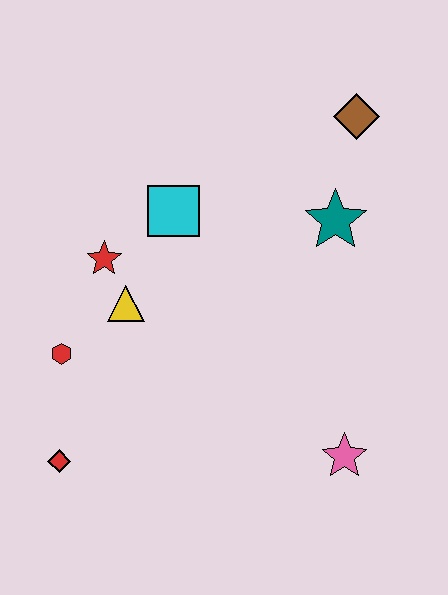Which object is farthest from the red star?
The pink star is farthest from the red star.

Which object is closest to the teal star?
The brown diamond is closest to the teal star.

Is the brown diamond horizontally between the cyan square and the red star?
No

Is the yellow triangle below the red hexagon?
No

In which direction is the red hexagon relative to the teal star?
The red hexagon is to the left of the teal star.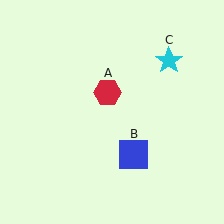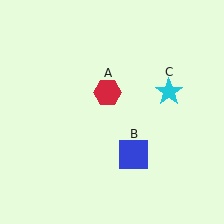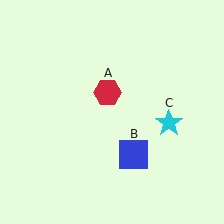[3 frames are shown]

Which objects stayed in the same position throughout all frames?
Red hexagon (object A) and blue square (object B) remained stationary.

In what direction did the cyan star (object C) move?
The cyan star (object C) moved down.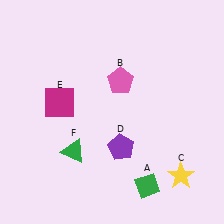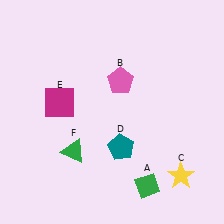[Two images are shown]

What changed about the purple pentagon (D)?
In Image 1, D is purple. In Image 2, it changed to teal.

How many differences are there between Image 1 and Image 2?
There is 1 difference between the two images.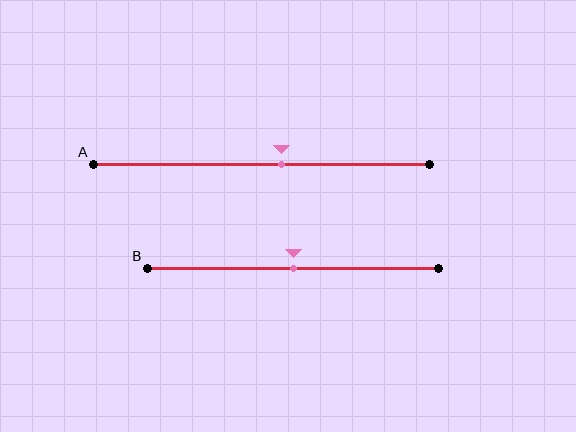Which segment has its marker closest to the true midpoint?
Segment B has its marker closest to the true midpoint.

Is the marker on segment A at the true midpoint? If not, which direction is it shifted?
No, the marker on segment A is shifted to the right by about 6% of the segment length.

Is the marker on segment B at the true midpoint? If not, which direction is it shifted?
Yes, the marker on segment B is at the true midpoint.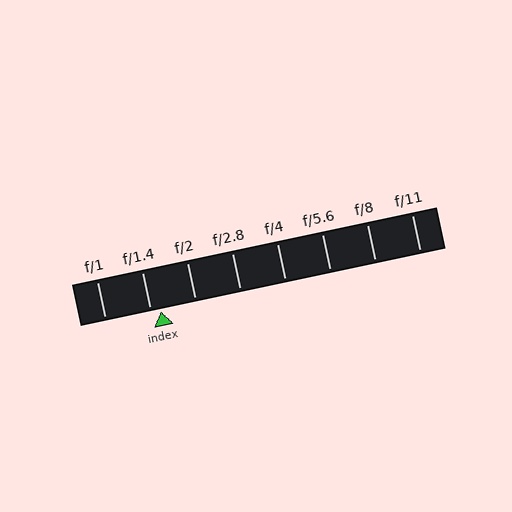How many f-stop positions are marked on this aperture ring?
There are 8 f-stop positions marked.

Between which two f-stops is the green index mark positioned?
The index mark is between f/1.4 and f/2.